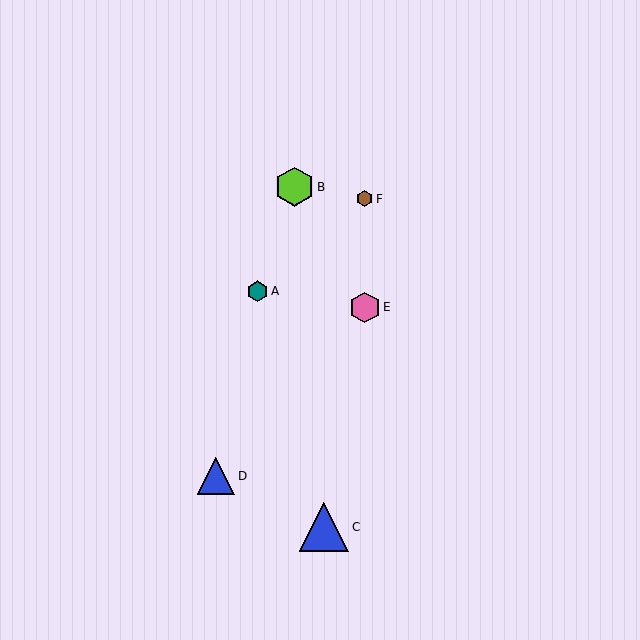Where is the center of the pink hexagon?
The center of the pink hexagon is at (365, 308).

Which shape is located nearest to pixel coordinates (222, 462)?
The blue triangle (labeled D) at (216, 476) is nearest to that location.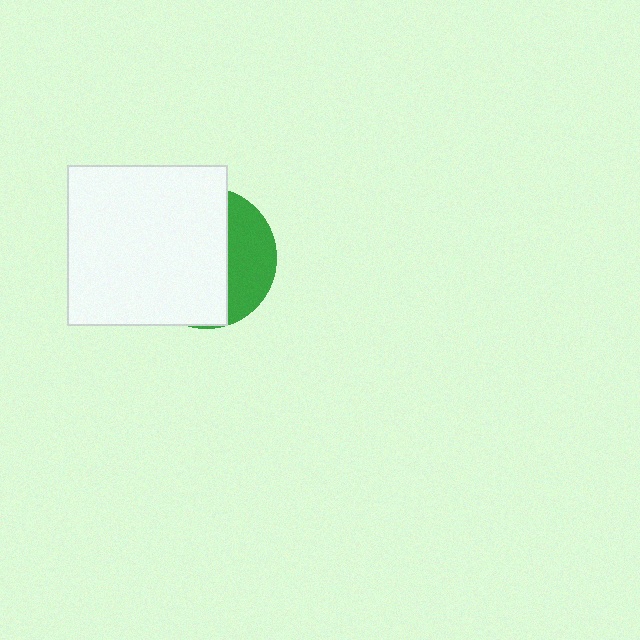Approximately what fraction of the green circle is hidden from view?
Roughly 68% of the green circle is hidden behind the white square.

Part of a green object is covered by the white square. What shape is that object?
It is a circle.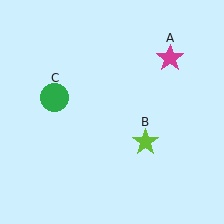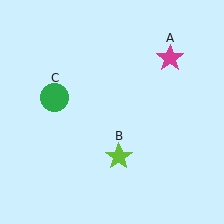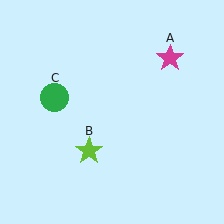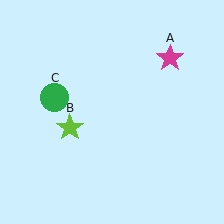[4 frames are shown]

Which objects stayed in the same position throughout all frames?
Magenta star (object A) and green circle (object C) remained stationary.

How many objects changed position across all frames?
1 object changed position: lime star (object B).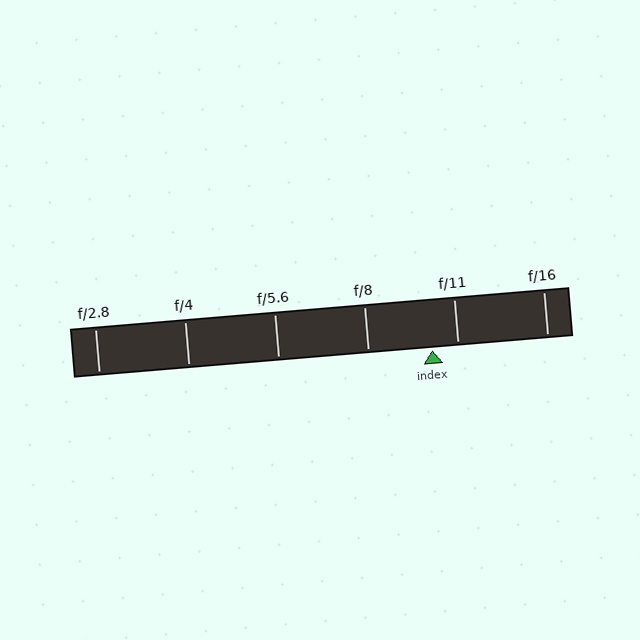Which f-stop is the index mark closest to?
The index mark is closest to f/11.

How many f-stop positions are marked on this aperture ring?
There are 6 f-stop positions marked.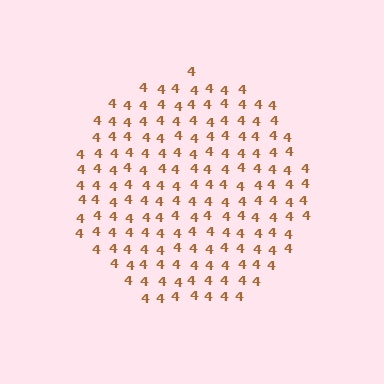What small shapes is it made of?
It is made of small digit 4's.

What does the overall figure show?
The overall figure shows a circle.